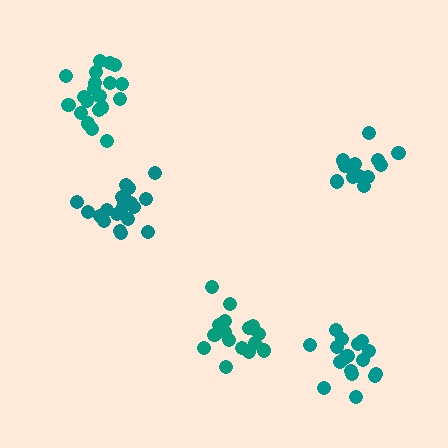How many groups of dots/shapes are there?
There are 5 groups.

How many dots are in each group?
Group 1: 20 dots, Group 2: 17 dots, Group 3: 20 dots, Group 4: 14 dots, Group 5: 17 dots (88 total).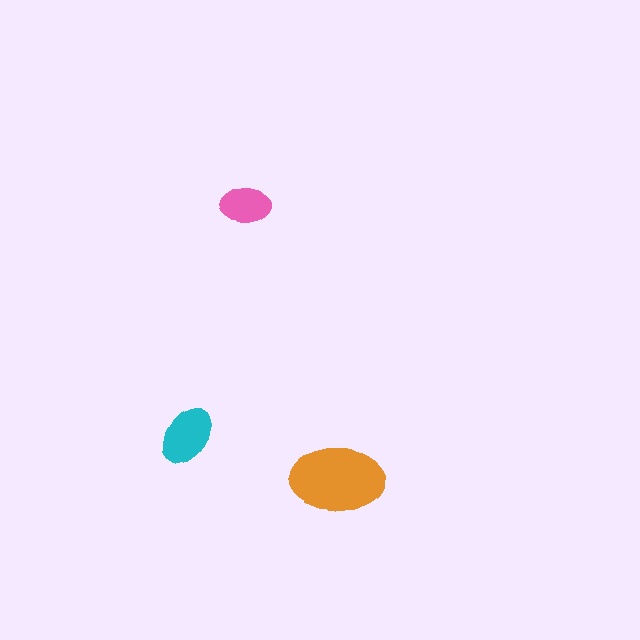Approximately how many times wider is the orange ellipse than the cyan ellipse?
About 1.5 times wider.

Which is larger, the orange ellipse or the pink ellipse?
The orange one.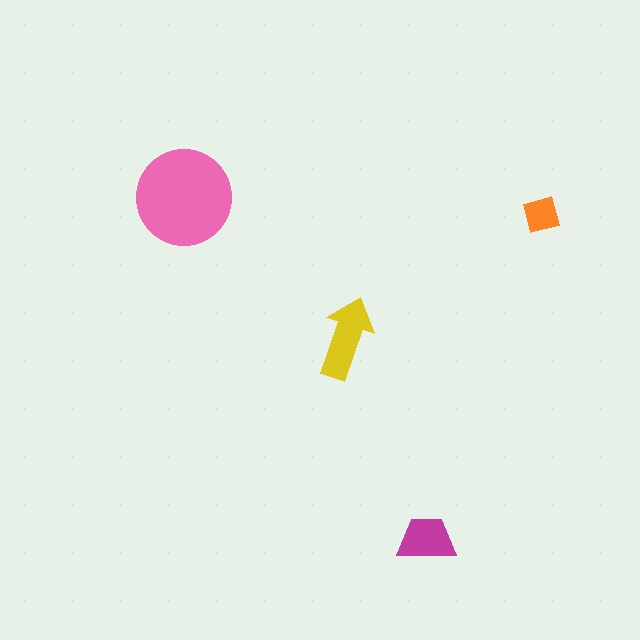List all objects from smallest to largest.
The orange diamond, the magenta trapezoid, the yellow arrow, the pink circle.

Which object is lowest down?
The magenta trapezoid is bottommost.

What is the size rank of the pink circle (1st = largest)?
1st.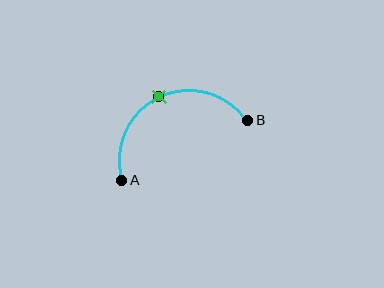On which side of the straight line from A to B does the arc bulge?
The arc bulges above the straight line connecting A and B.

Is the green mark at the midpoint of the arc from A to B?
Yes. The green mark lies on the arc at equal arc-length from both A and B — it is the arc midpoint.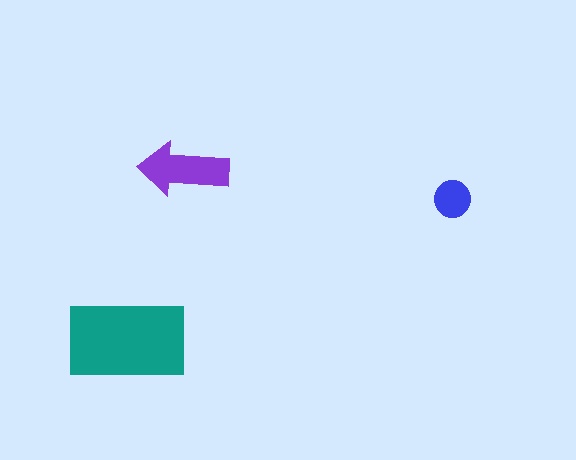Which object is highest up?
The purple arrow is topmost.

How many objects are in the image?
There are 3 objects in the image.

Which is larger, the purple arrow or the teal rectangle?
The teal rectangle.